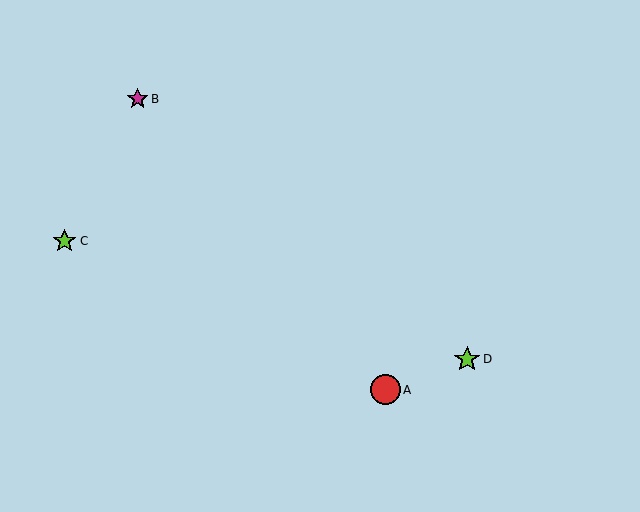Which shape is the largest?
The red circle (labeled A) is the largest.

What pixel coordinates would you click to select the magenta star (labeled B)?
Click at (138, 99) to select the magenta star B.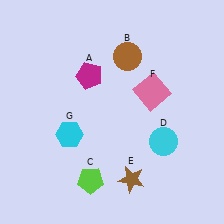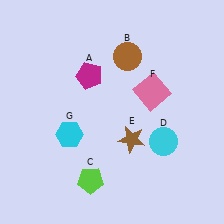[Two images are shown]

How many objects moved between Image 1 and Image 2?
1 object moved between the two images.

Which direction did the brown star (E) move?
The brown star (E) moved up.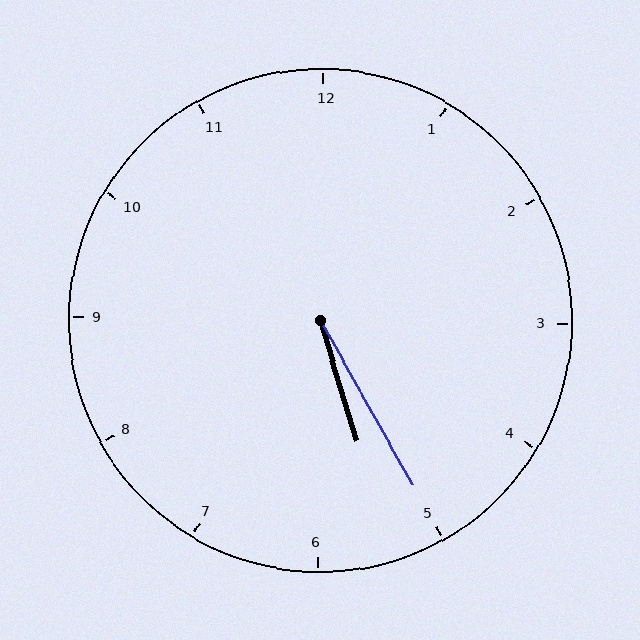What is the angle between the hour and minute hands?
Approximately 12 degrees.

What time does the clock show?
5:25.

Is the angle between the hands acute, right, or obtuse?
It is acute.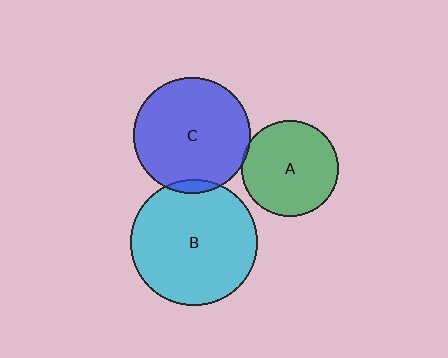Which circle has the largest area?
Circle B (cyan).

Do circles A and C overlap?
Yes.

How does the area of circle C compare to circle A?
Approximately 1.4 times.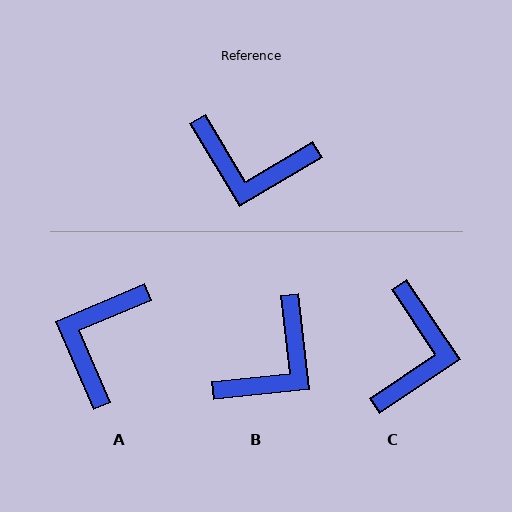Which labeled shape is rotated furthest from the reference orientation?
A, about 98 degrees away.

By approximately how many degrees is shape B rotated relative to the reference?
Approximately 66 degrees counter-clockwise.